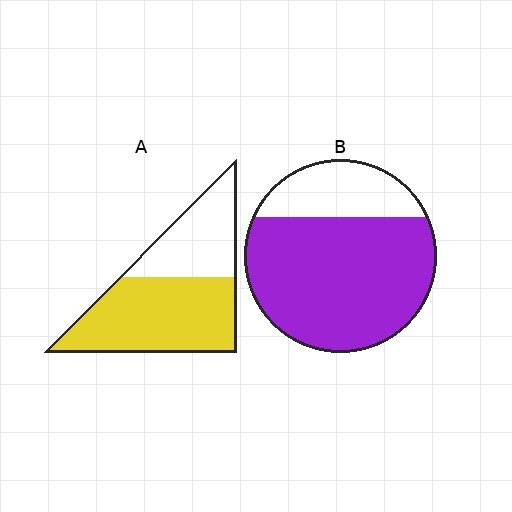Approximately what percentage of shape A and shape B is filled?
A is approximately 65% and B is approximately 75%.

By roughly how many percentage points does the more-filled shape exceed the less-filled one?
By roughly 10 percentage points (B over A).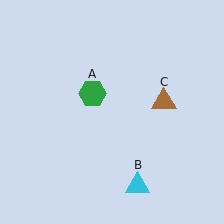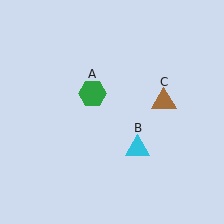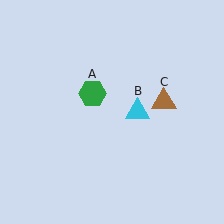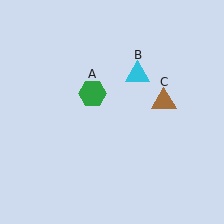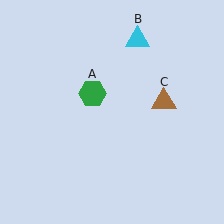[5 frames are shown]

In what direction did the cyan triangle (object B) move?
The cyan triangle (object B) moved up.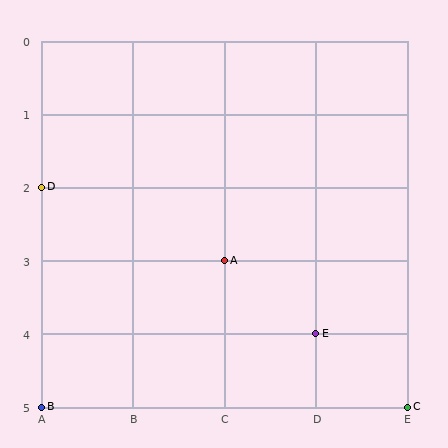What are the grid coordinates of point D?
Point D is at grid coordinates (A, 2).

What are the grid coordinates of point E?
Point E is at grid coordinates (D, 4).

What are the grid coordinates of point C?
Point C is at grid coordinates (E, 5).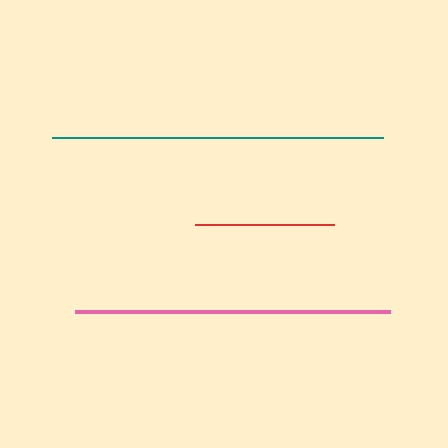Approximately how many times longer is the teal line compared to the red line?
The teal line is approximately 2.4 times the length of the red line.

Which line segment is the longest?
The teal line is the longest at approximately 331 pixels.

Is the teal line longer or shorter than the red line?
The teal line is longer than the red line.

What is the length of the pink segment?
The pink segment is approximately 315 pixels long.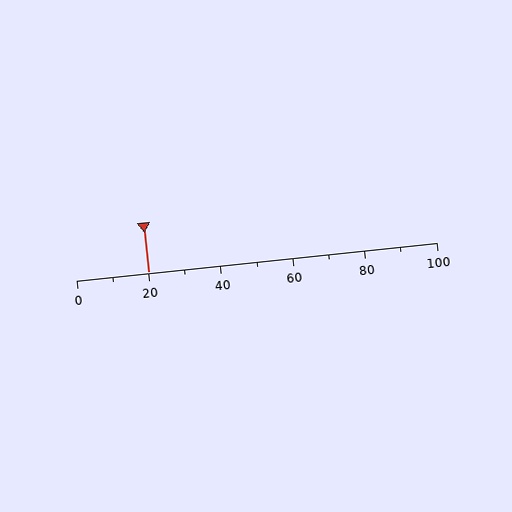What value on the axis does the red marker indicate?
The marker indicates approximately 20.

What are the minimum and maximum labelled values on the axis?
The axis runs from 0 to 100.